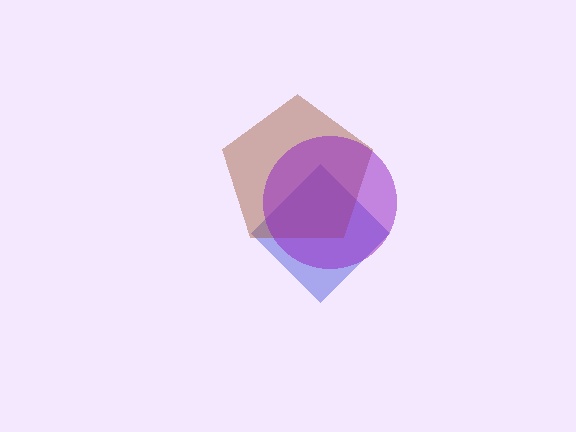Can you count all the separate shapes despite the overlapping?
Yes, there are 3 separate shapes.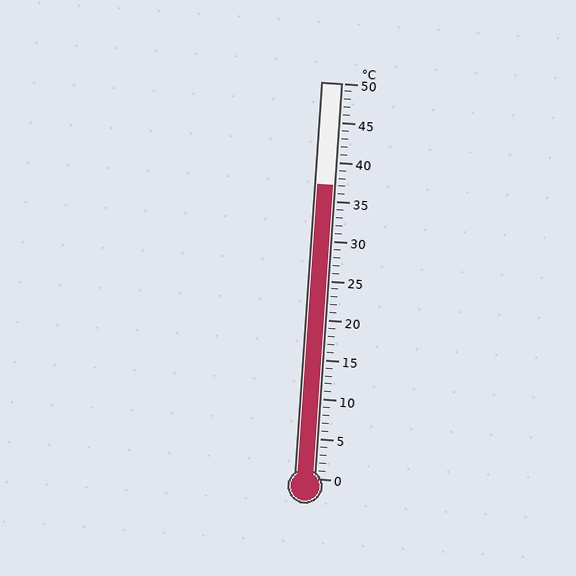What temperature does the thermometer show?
The thermometer shows approximately 37°C.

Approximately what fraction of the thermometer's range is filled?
The thermometer is filled to approximately 75% of its range.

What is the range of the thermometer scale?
The thermometer scale ranges from 0°C to 50°C.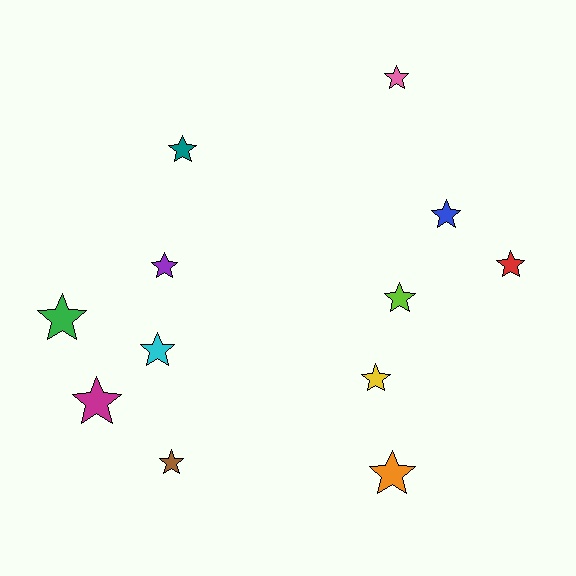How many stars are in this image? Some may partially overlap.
There are 12 stars.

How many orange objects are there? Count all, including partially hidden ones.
There is 1 orange object.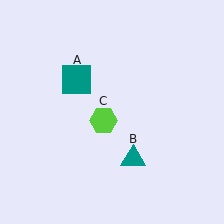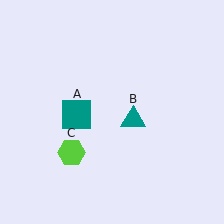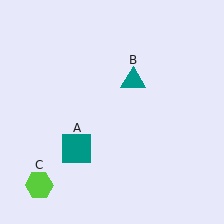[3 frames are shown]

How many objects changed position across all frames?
3 objects changed position: teal square (object A), teal triangle (object B), lime hexagon (object C).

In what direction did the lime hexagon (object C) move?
The lime hexagon (object C) moved down and to the left.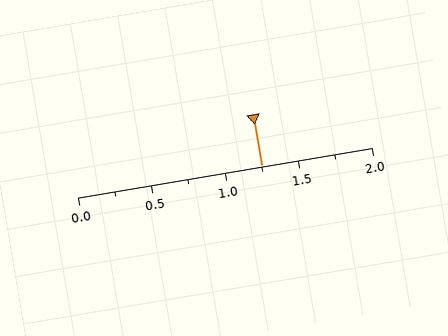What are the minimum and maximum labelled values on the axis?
The axis runs from 0.0 to 2.0.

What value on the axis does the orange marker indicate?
The marker indicates approximately 1.25.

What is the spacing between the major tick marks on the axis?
The major ticks are spaced 0.5 apart.